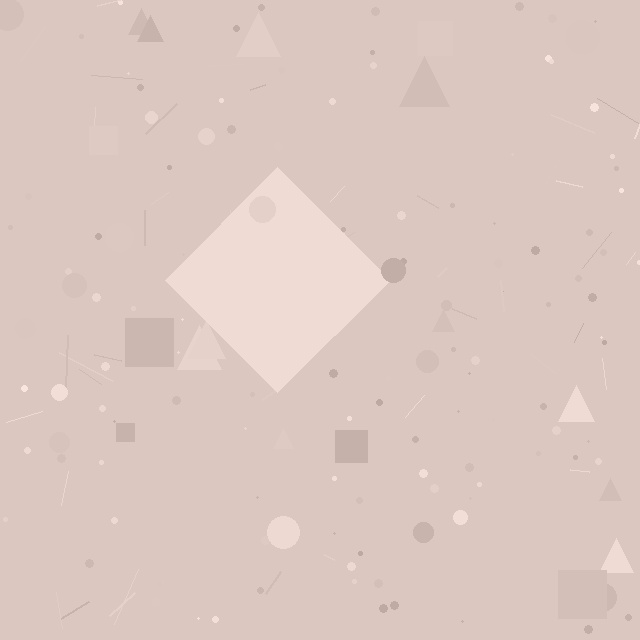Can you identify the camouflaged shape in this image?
The camouflaged shape is a diamond.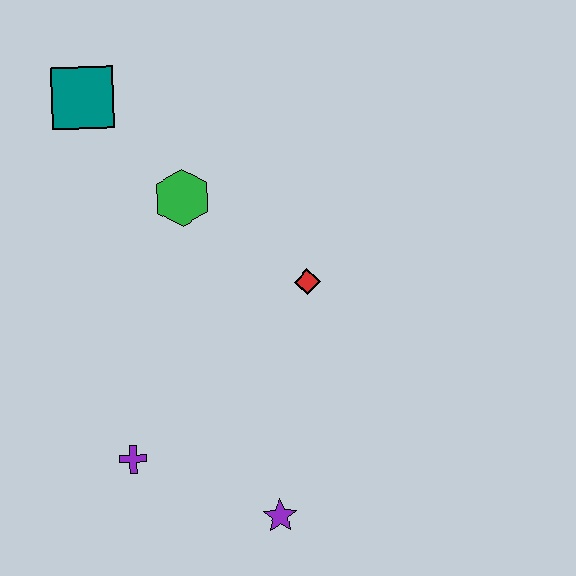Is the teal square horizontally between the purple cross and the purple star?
No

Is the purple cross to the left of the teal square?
No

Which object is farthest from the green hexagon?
The purple star is farthest from the green hexagon.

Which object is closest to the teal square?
The green hexagon is closest to the teal square.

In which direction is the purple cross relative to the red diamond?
The purple cross is to the left of the red diamond.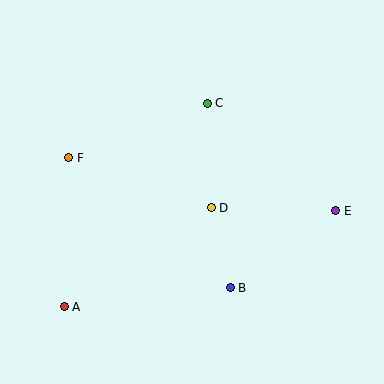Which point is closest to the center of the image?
Point D at (211, 208) is closest to the center.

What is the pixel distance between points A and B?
The distance between A and B is 167 pixels.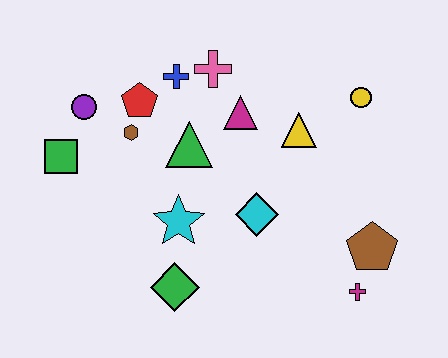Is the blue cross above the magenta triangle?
Yes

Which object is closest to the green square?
The purple circle is closest to the green square.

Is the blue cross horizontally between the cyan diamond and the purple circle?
Yes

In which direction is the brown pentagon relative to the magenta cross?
The brown pentagon is above the magenta cross.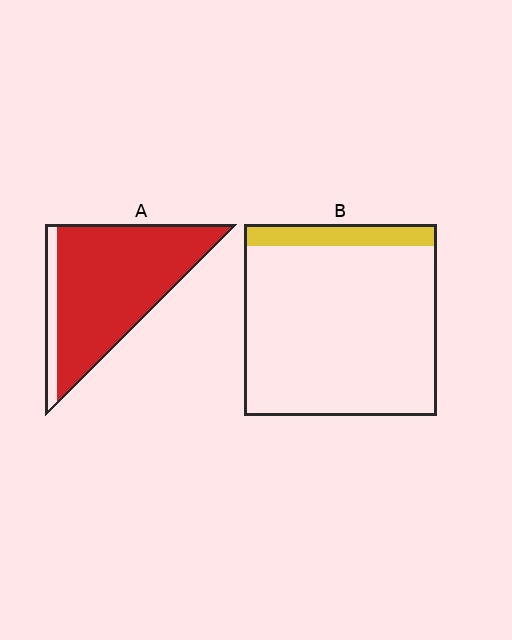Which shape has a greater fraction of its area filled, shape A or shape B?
Shape A.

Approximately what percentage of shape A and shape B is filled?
A is approximately 90% and B is approximately 10%.